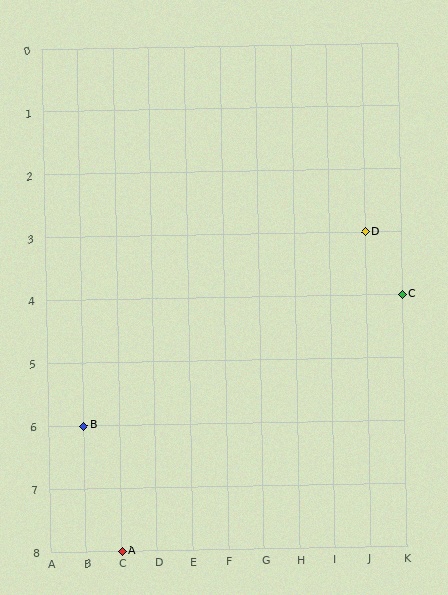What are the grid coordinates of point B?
Point B is at grid coordinates (B, 6).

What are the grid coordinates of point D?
Point D is at grid coordinates (J, 3).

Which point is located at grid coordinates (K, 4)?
Point C is at (K, 4).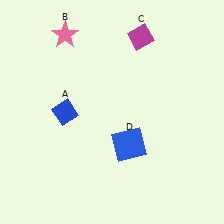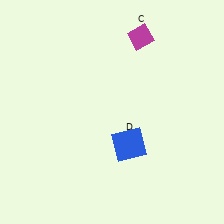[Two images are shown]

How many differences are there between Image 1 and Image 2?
There are 2 differences between the two images.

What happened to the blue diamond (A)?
The blue diamond (A) was removed in Image 2. It was in the bottom-left area of Image 1.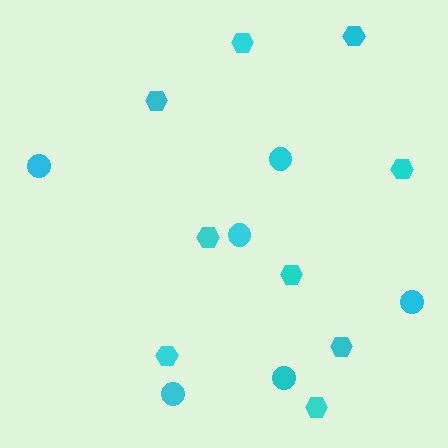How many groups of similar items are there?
There are 2 groups: one group of hexagons (9) and one group of circles (6).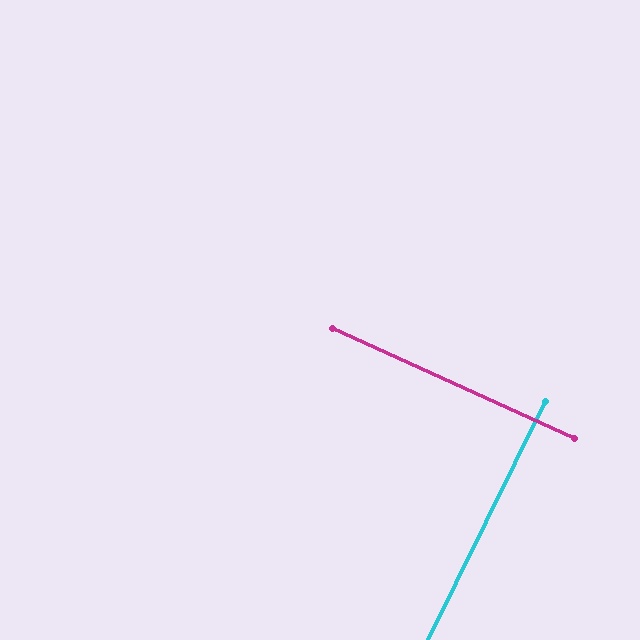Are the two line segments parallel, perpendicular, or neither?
Perpendicular — they meet at approximately 88°.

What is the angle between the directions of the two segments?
Approximately 88 degrees.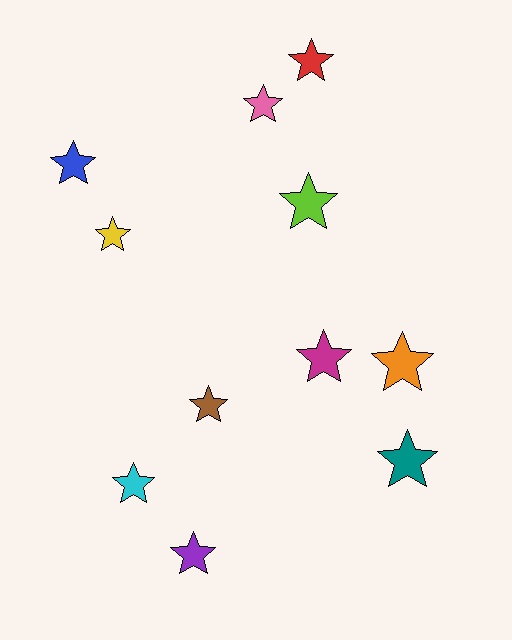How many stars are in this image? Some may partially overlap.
There are 11 stars.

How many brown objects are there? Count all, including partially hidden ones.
There is 1 brown object.